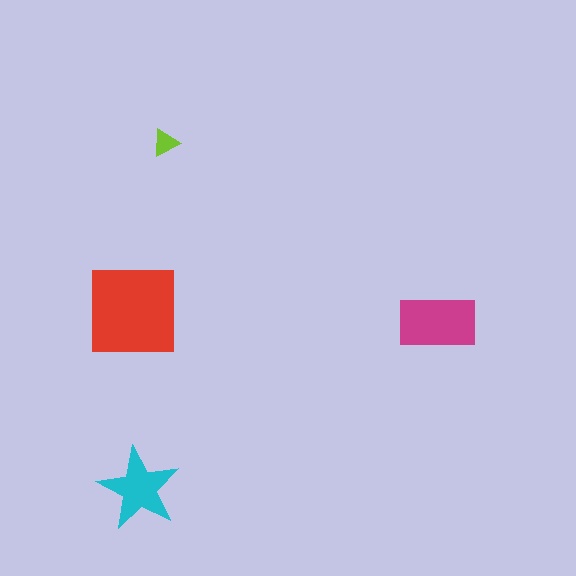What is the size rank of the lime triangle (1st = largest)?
4th.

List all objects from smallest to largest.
The lime triangle, the cyan star, the magenta rectangle, the red square.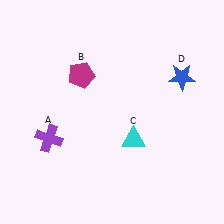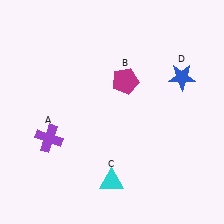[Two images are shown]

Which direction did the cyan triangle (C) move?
The cyan triangle (C) moved down.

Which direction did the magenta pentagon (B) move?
The magenta pentagon (B) moved right.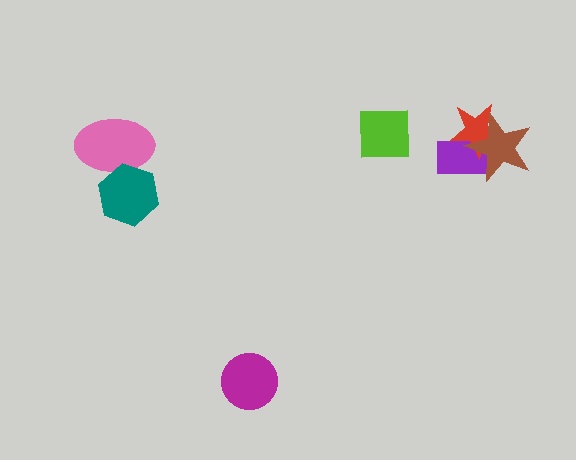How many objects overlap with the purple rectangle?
2 objects overlap with the purple rectangle.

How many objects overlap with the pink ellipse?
1 object overlaps with the pink ellipse.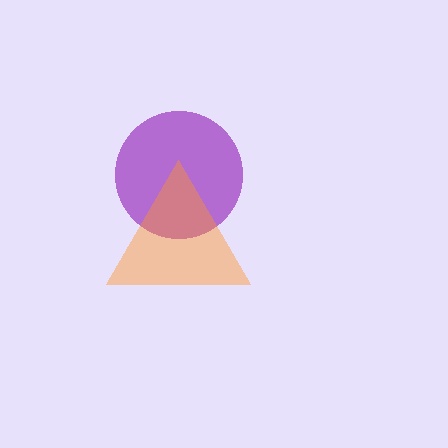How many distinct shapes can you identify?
There are 2 distinct shapes: a purple circle, an orange triangle.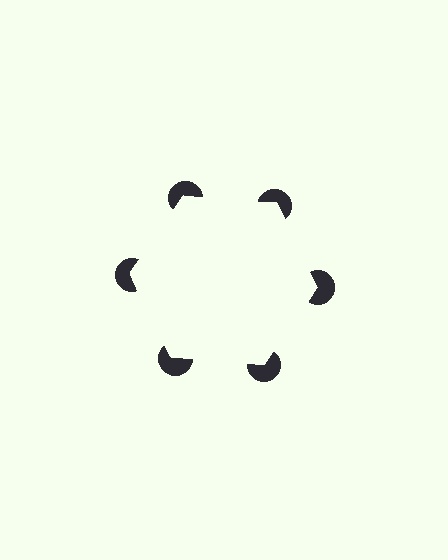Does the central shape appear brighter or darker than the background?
It typically appears slightly brighter than the background, even though no actual brightness change is drawn.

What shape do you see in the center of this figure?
An illusory hexagon — its edges are inferred from the aligned wedge cuts in the pac-man discs, not physically drawn.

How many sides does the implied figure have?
6 sides.